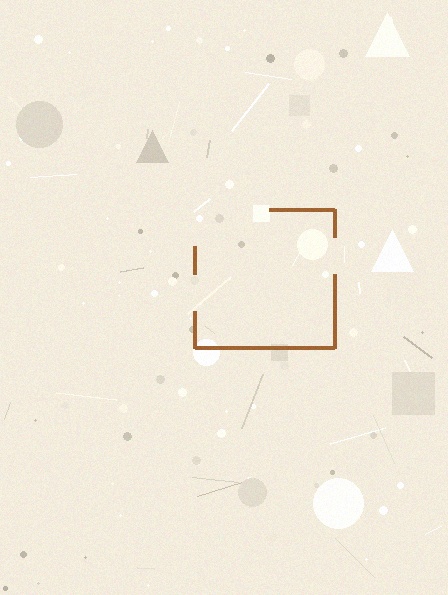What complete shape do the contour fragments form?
The contour fragments form a square.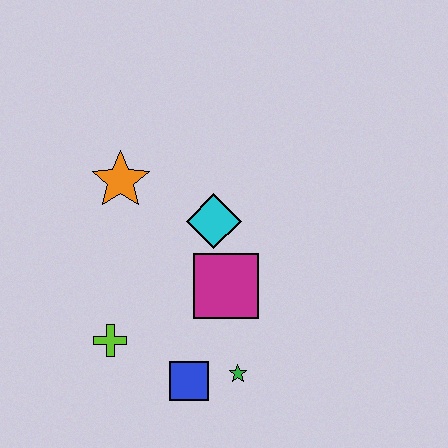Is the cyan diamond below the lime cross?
No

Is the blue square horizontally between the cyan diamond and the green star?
No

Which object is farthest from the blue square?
The orange star is farthest from the blue square.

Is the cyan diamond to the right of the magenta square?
No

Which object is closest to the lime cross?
The blue square is closest to the lime cross.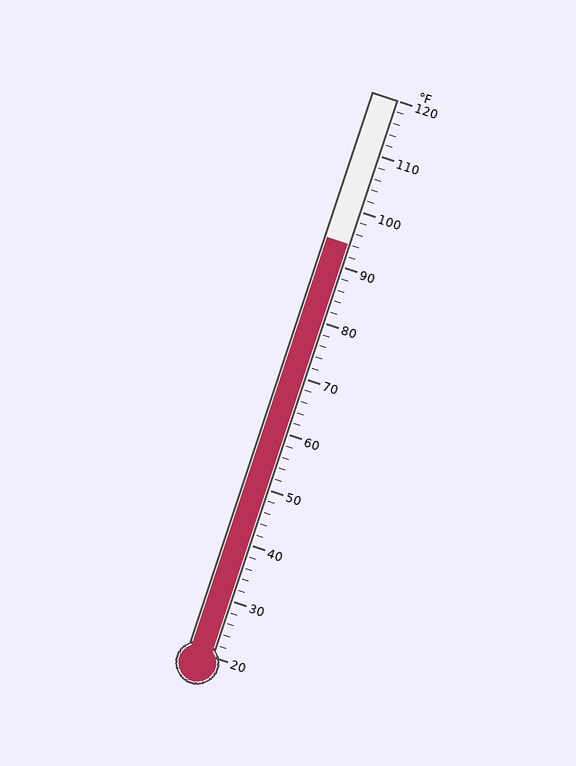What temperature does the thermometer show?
The thermometer shows approximately 94°F.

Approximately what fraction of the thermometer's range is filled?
The thermometer is filled to approximately 75% of its range.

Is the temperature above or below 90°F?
The temperature is above 90°F.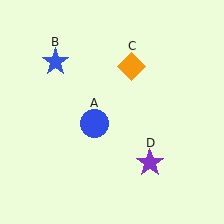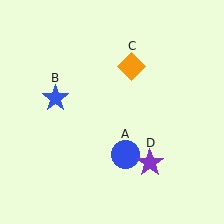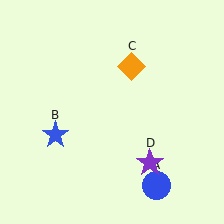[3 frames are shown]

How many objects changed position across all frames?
2 objects changed position: blue circle (object A), blue star (object B).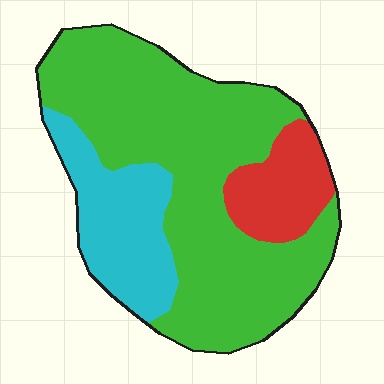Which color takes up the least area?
Red, at roughly 15%.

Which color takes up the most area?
Green, at roughly 65%.